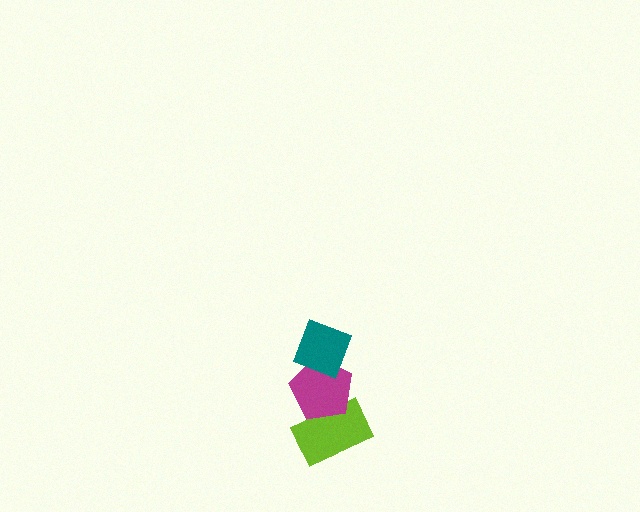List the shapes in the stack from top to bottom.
From top to bottom: the teal diamond, the magenta pentagon, the lime rectangle.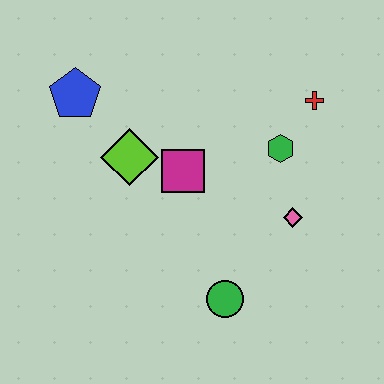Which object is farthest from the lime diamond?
The red cross is farthest from the lime diamond.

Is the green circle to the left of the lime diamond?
No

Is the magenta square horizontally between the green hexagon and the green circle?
No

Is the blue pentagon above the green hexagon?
Yes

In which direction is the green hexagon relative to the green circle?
The green hexagon is above the green circle.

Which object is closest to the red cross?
The green hexagon is closest to the red cross.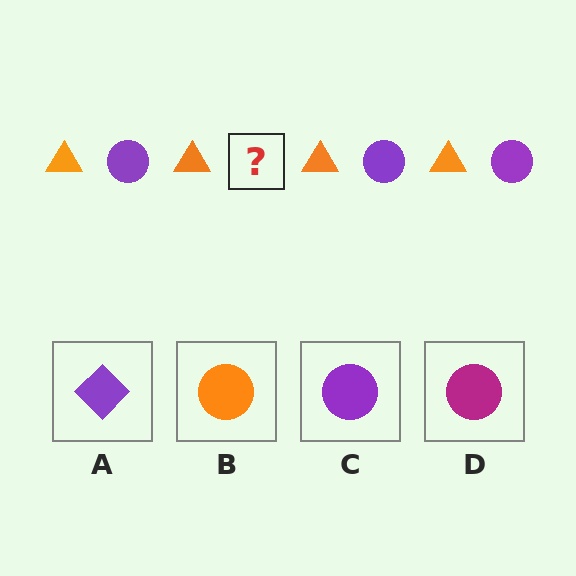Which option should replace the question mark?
Option C.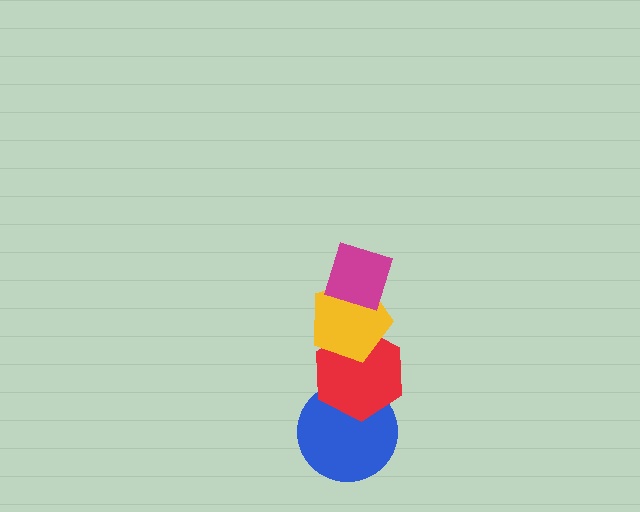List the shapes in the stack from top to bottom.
From top to bottom: the magenta diamond, the yellow pentagon, the red hexagon, the blue circle.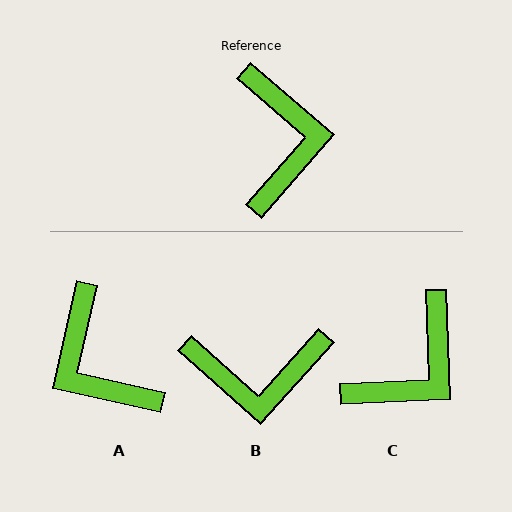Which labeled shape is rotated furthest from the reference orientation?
A, about 152 degrees away.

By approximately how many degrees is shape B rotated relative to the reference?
Approximately 91 degrees clockwise.